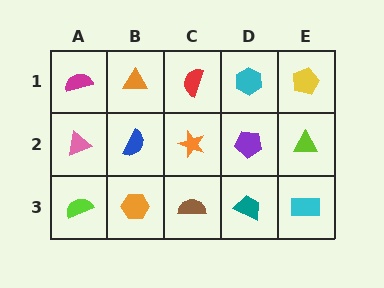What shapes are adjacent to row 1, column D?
A purple pentagon (row 2, column D), a red semicircle (row 1, column C), a yellow pentagon (row 1, column E).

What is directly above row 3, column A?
A pink triangle.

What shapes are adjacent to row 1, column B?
A blue semicircle (row 2, column B), a magenta semicircle (row 1, column A), a red semicircle (row 1, column C).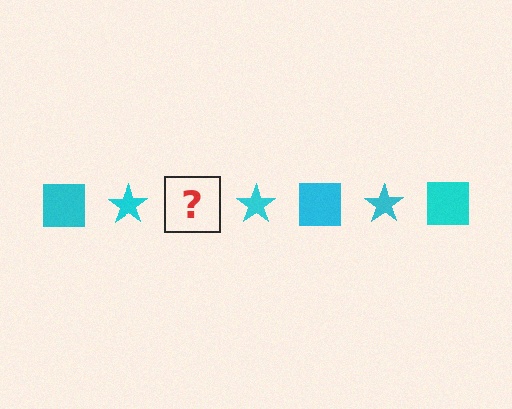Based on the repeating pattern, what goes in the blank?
The blank should be a cyan square.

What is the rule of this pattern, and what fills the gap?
The rule is that the pattern cycles through square, star shapes in cyan. The gap should be filled with a cyan square.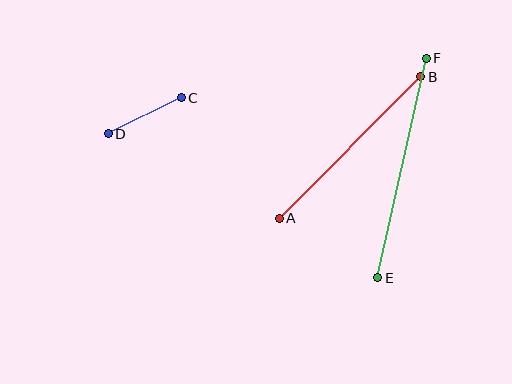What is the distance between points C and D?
The distance is approximately 82 pixels.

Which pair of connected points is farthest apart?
Points E and F are farthest apart.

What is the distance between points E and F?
The distance is approximately 225 pixels.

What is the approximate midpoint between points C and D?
The midpoint is at approximately (145, 116) pixels.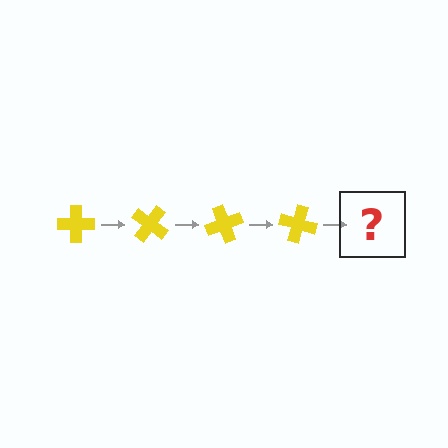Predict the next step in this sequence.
The next step is a yellow cross rotated 140 degrees.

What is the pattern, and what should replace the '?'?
The pattern is that the cross rotates 35 degrees each step. The '?' should be a yellow cross rotated 140 degrees.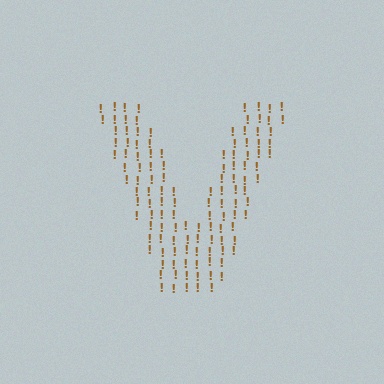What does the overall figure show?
The overall figure shows the letter V.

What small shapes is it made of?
It is made of small exclamation marks.